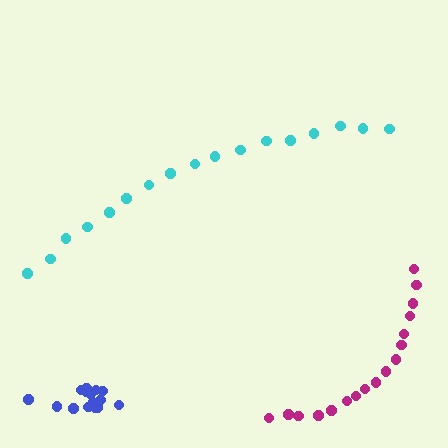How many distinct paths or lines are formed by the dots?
There are 3 distinct paths.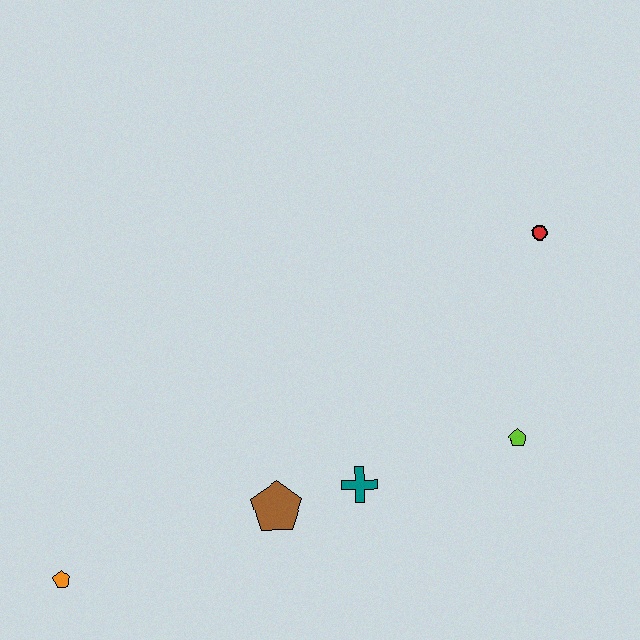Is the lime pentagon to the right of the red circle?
No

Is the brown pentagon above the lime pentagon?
No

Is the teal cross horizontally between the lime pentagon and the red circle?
No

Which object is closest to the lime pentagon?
The teal cross is closest to the lime pentagon.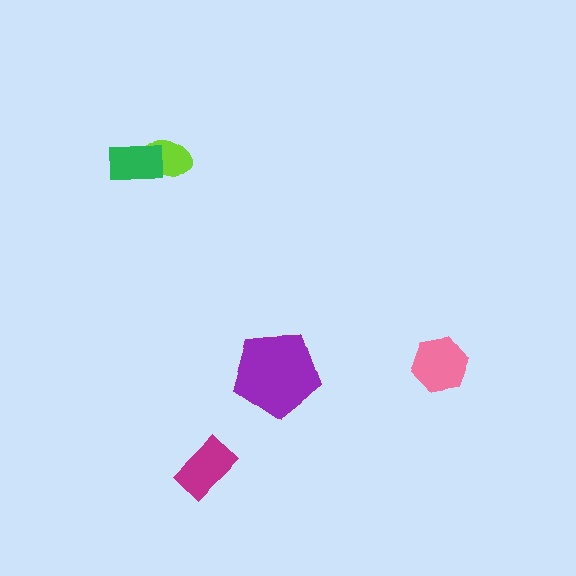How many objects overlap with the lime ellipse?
1 object overlaps with the lime ellipse.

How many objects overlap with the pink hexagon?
0 objects overlap with the pink hexagon.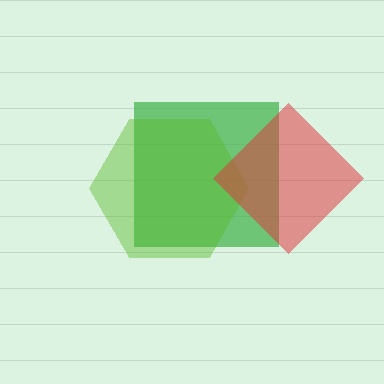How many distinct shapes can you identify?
There are 3 distinct shapes: a green square, a lime hexagon, a red diamond.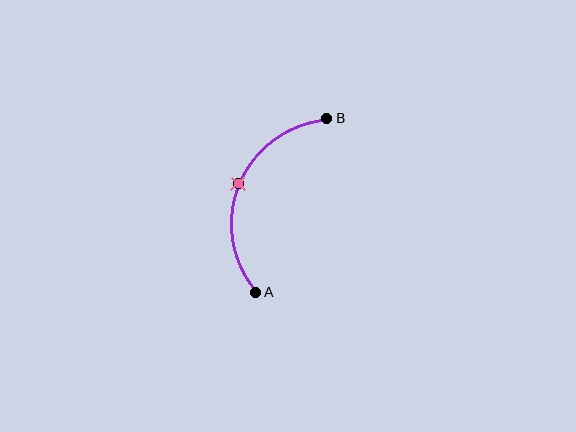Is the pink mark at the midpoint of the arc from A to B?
Yes. The pink mark lies on the arc at equal arc-length from both A and B — it is the arc midpoint.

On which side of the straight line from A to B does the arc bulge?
The arc bulges to the left of the straight line connecting A and B.